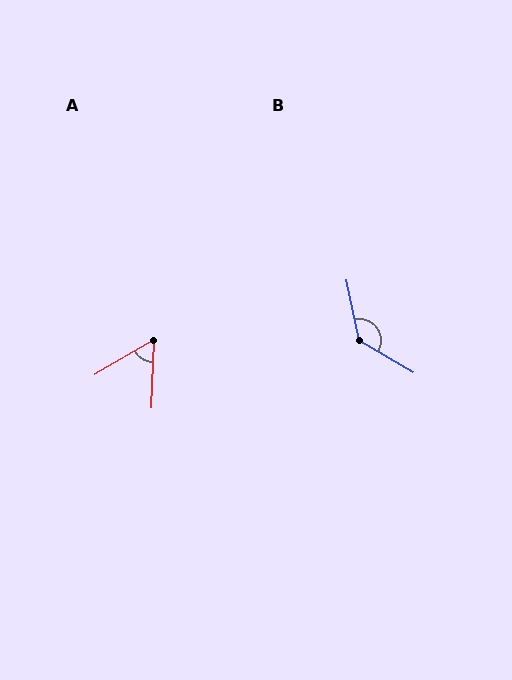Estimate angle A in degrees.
Approximately 57 degrees.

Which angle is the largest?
B, at approximately 132 degrees.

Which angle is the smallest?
A, at approximately 57 degrees.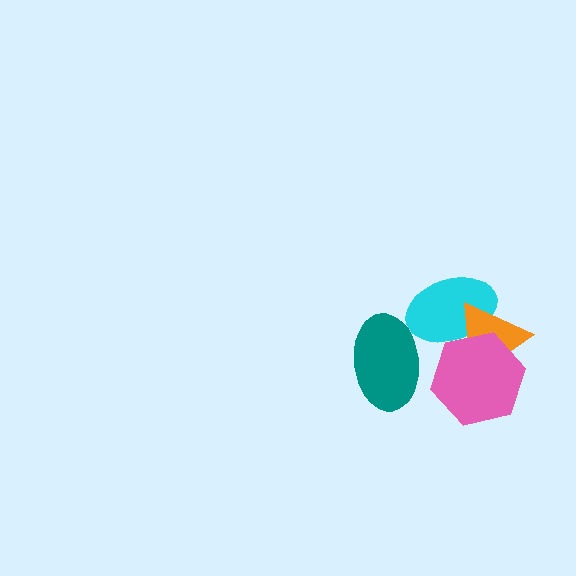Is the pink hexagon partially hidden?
No, no other shape covers it.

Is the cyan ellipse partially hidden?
Yes, it is partially covered by another shape.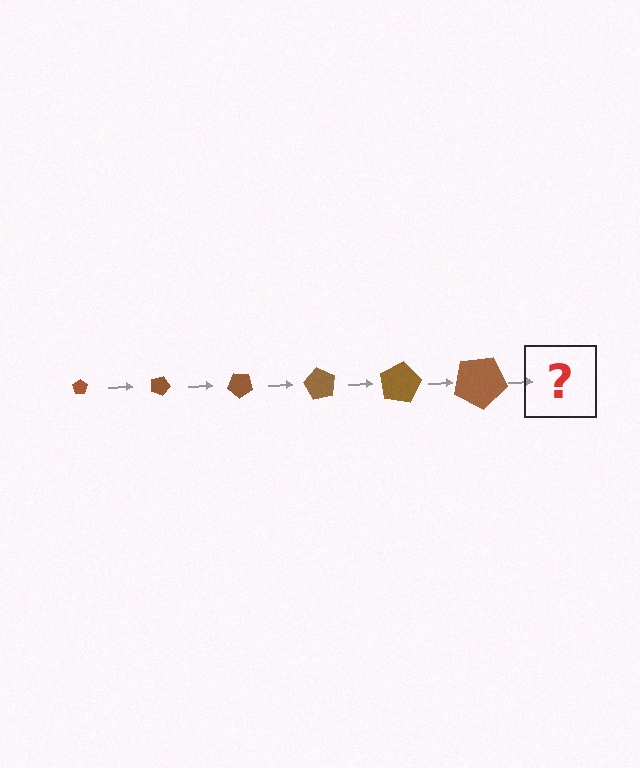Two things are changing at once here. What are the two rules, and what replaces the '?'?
The two rules are that the pentagon grows larger each step and it rotates 20 degrees each step. The '?' should be a pentagon, larger than the previous one and rotated 120 degrees from the start.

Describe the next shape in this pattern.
It should be a pentagon, larger than the previous one and rotated 120 degrees from the start.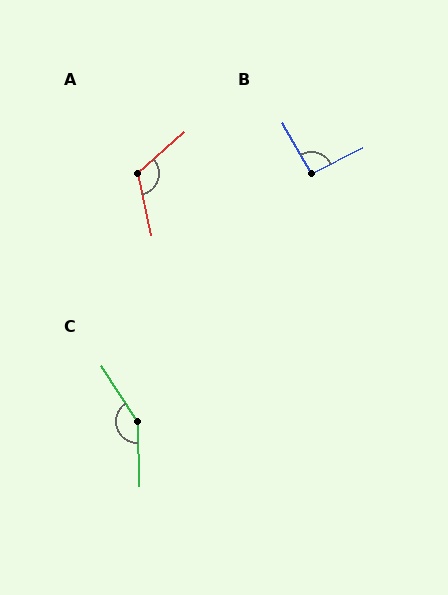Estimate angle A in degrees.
Approximately 119 degrees.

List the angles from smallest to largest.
B (93°), A (119°), C (148°).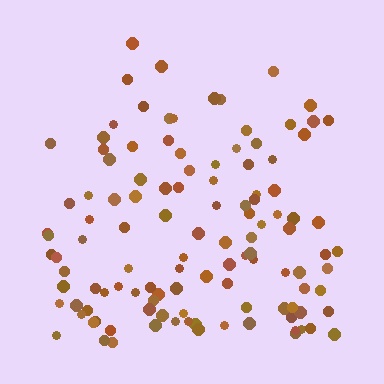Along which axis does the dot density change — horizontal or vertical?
Vertical.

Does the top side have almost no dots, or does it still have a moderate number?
Still a moderate number, just noticeably fewer than the bottom.